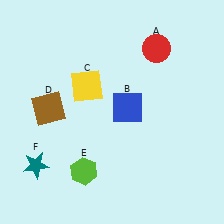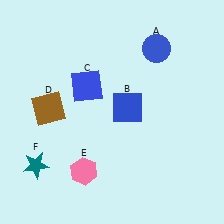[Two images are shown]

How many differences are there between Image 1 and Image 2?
There are 3 differences between the two images.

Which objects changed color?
A changed from red to blue. C changed from yellow to blue. E changed from lime to pink.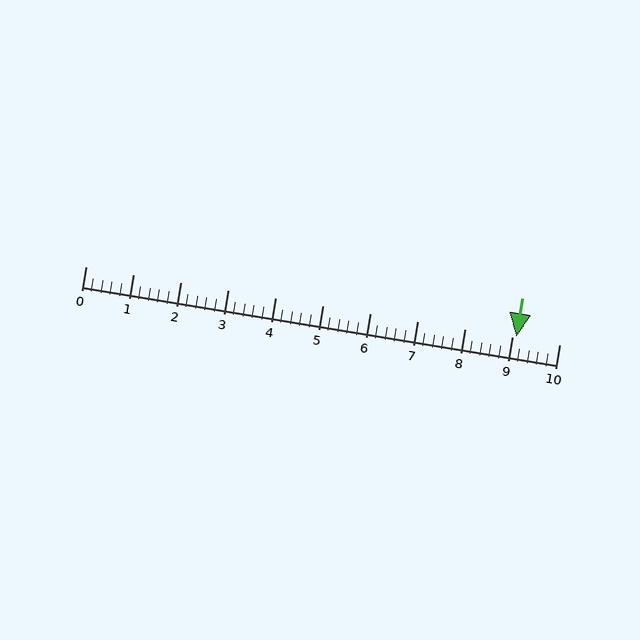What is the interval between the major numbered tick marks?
The major tick marks are spaced 1 units apart.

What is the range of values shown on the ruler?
The ruler shows values from 0 to 10.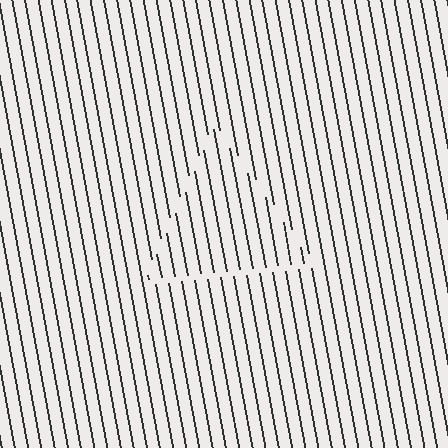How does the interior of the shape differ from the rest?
The interior of the shape contains the same grating, shifted by half a period — the contour is defined by the phase discontinuity where line-ends from the inner and outer gratings abut.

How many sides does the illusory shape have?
3 sides — the line-ends trace a triangle.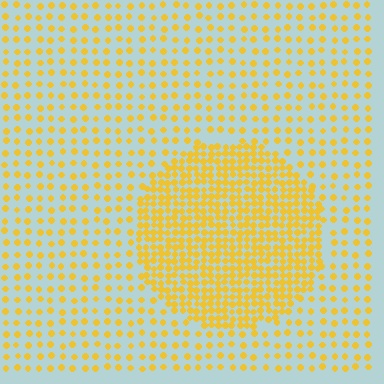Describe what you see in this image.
The image contains small yellow elements arranged at two different densities. A circle-shaped region is visible where the elements are more densely packed than the surrounding area.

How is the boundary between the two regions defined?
The boundary is defined by a change in element density (approximately 2.5x ratio). All elements are the same color, size, and shape.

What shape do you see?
I see a circle.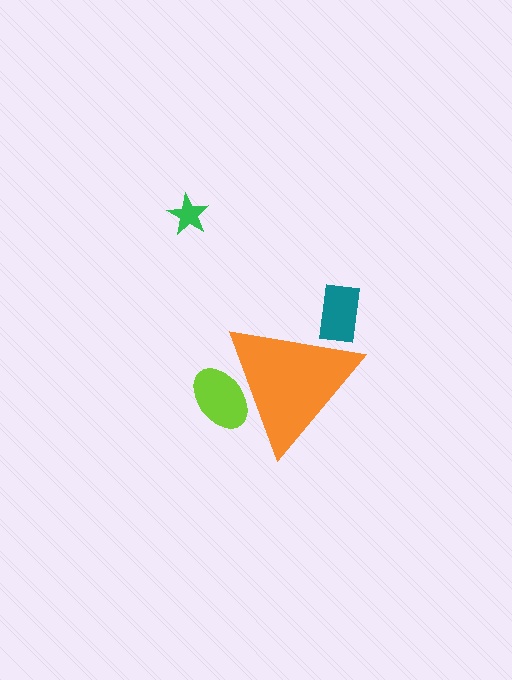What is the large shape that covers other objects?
An orange triangle.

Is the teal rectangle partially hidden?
Yes, the teal rectangle is partially hidden behind the orange triangle.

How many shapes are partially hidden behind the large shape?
2 shapes are partially hidden.